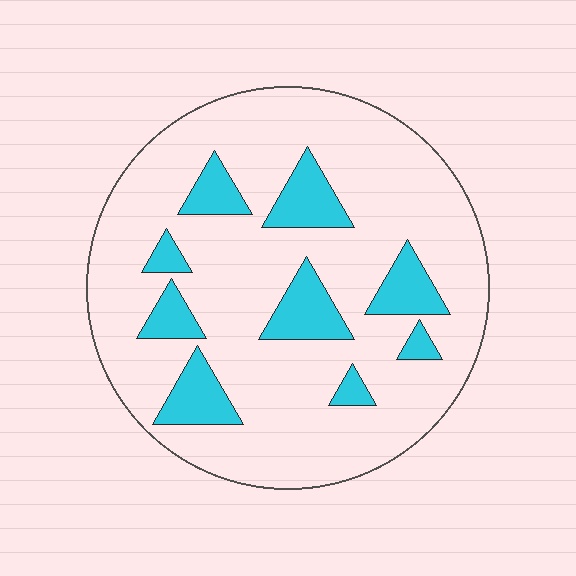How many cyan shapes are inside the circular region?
9.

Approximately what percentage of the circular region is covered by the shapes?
Approximately 20%.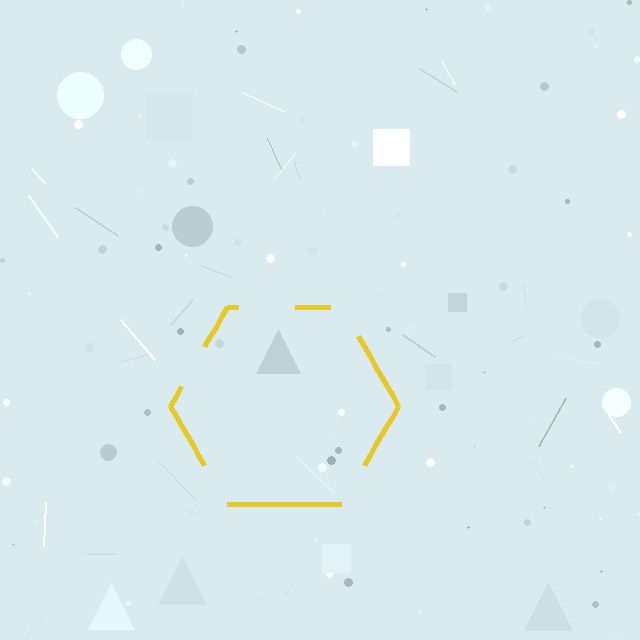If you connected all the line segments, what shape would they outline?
They would outline a hexagon.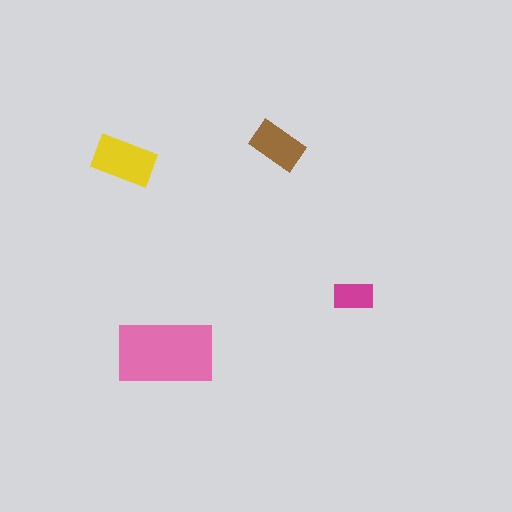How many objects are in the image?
There are 4 objects in the image.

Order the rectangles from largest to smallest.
the pink one, the yellow one, the brown one, the magenta one.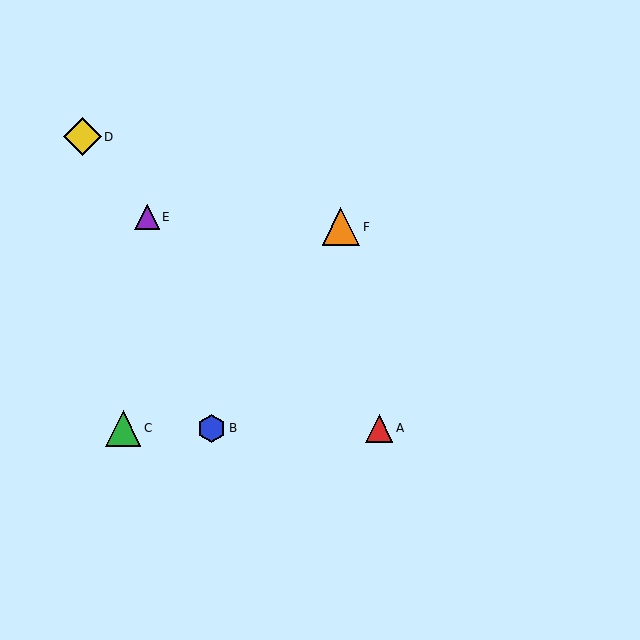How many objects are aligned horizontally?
3 objects (A, B, C) are aligned horizontally.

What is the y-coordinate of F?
Object F is at y≈227.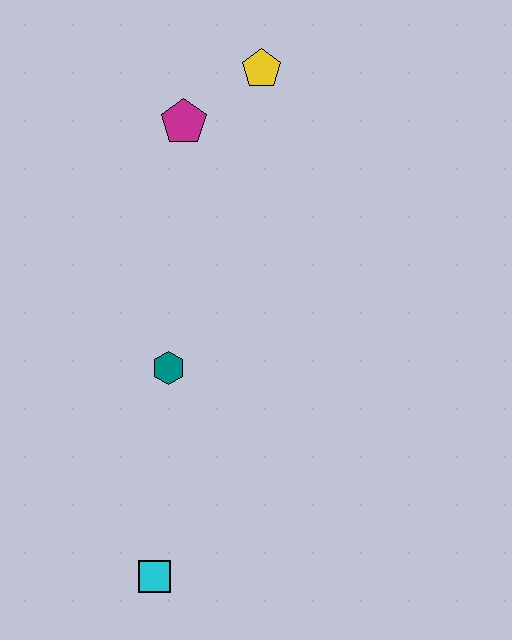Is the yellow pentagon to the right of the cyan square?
Yes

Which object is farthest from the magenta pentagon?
The cyan square is farthest from the magenta pentagon.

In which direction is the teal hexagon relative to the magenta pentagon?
The teal hexagon is below the magenta pentagon.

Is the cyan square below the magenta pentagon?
Yes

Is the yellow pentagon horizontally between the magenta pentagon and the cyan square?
No